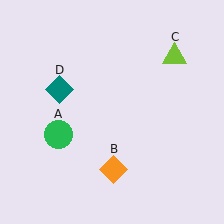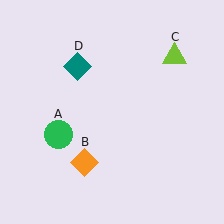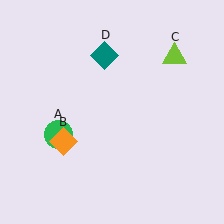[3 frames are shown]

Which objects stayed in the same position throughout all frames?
Green circle (object A) and lime triangle (object C) remained stationary.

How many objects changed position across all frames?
2 objects changed position: orange diamond (object B), teal diamond (object D).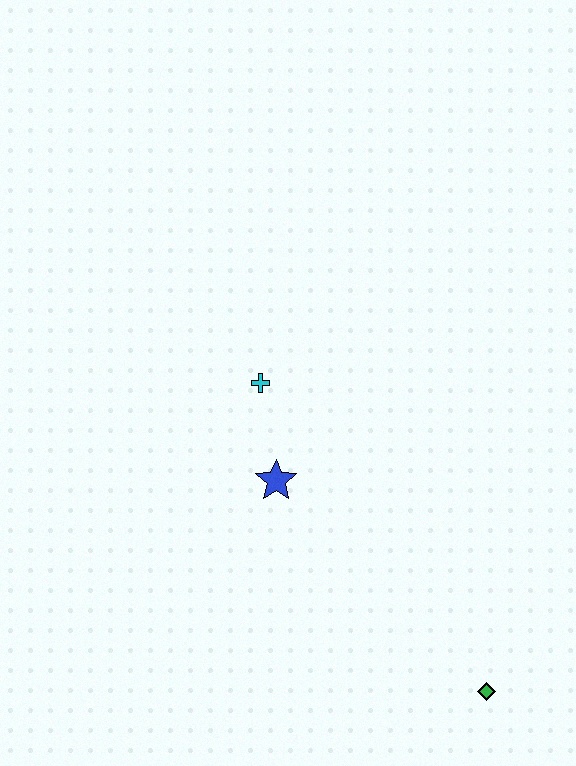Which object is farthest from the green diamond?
The cyan cross is farthest from the green diamond.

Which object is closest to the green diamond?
The blue star is closest to the green diamond.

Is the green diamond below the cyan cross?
Yes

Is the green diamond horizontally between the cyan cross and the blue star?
No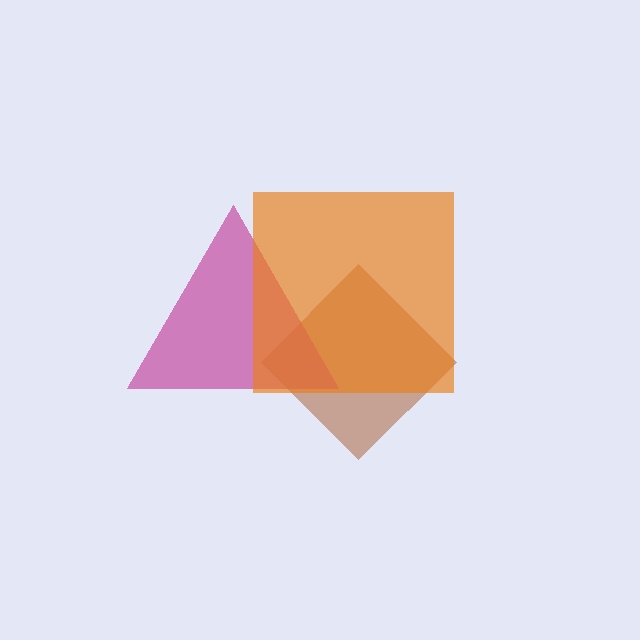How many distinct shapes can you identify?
There are 3 distinct shapes: a brown diamond, a magenta triangle, an orange square.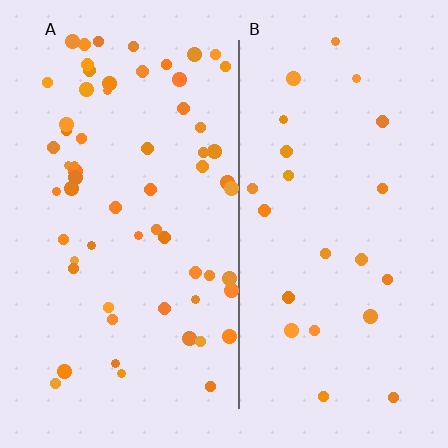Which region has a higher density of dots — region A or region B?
A (the left).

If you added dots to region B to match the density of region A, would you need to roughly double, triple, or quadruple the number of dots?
Approximately triple.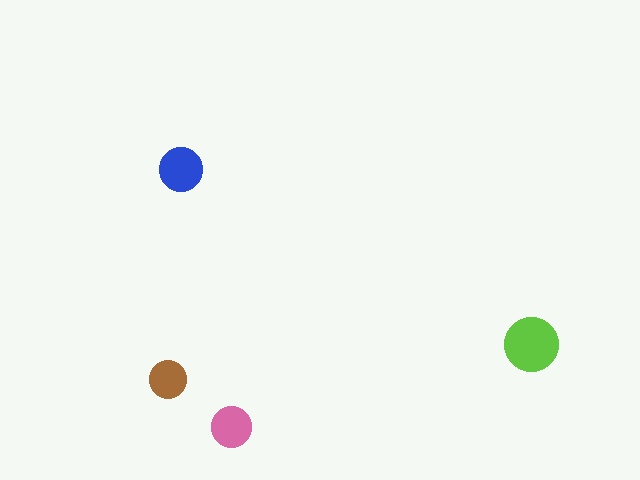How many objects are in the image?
There are 4 objects in the image.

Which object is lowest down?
The pink circle is bottommost.